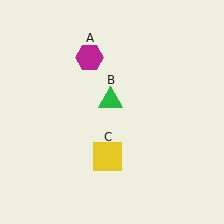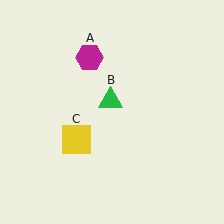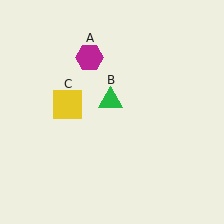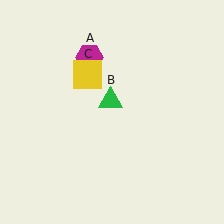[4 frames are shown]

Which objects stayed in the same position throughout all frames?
Magenta hexagon (object A) and green triangle (object B) remained stationary.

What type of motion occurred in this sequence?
The yellow square (object C) rotated clockwise around the center of the scene.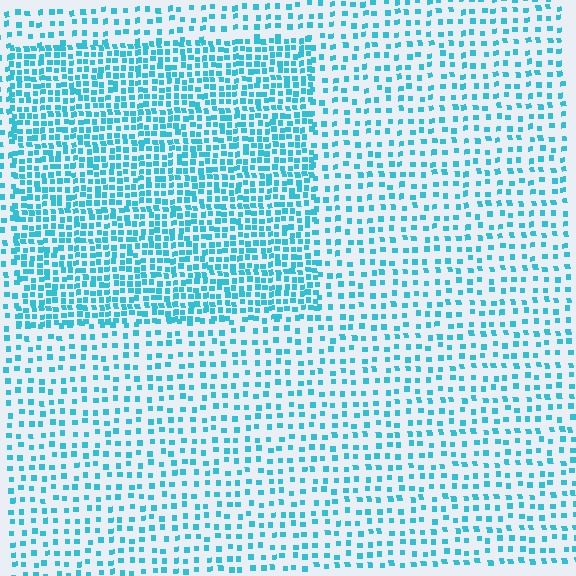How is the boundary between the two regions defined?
The boundary is defined by a change in element density (approximately 2.1x ratio). All elements are the same color, size, and shape.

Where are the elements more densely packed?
The elements are more densely packed inside the rectangle boundary.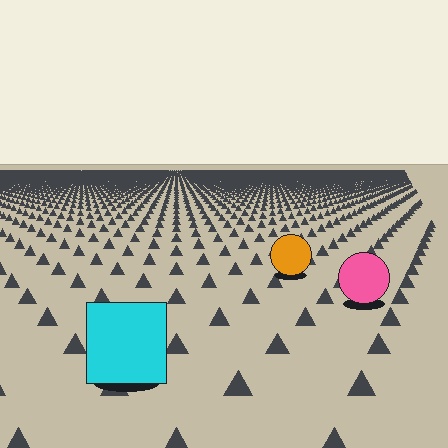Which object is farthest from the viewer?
The orange circle is farthest from the viewer. It appears smaller and the ground texture around it is denser.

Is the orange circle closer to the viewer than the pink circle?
No. The pink circle is closer — you can tell from the texture gradient: the ground texture is coarser near it.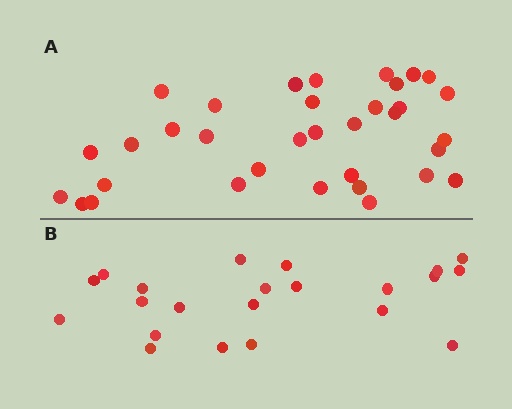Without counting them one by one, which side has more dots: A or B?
Region A (the top region) has more dots.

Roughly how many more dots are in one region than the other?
Region A has roughly 12 or so more dots than region B.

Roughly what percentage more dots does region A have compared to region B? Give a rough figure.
About 55% more.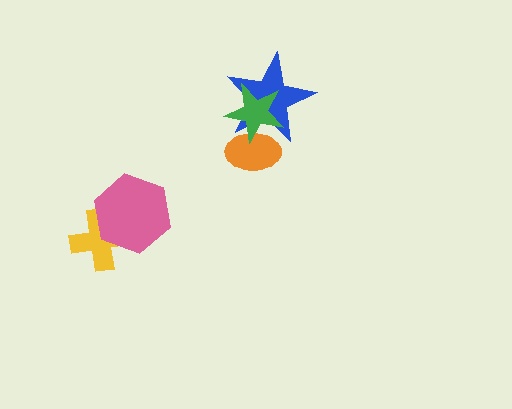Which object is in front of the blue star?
The green star is in front of the blue star.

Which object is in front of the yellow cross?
The pink hexagon is in front of the yellow cross.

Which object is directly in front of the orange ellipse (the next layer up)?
The blue star is directly in front of the orange ellipse.